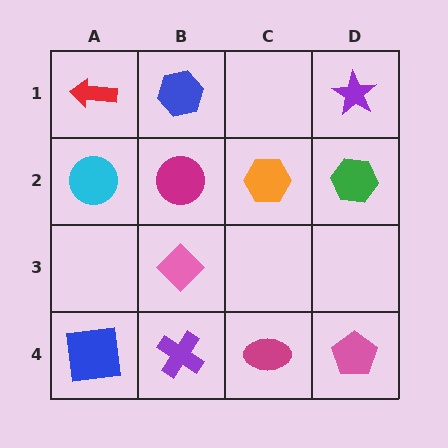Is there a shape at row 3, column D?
No, that cell is empty.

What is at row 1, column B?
A blue hexagon.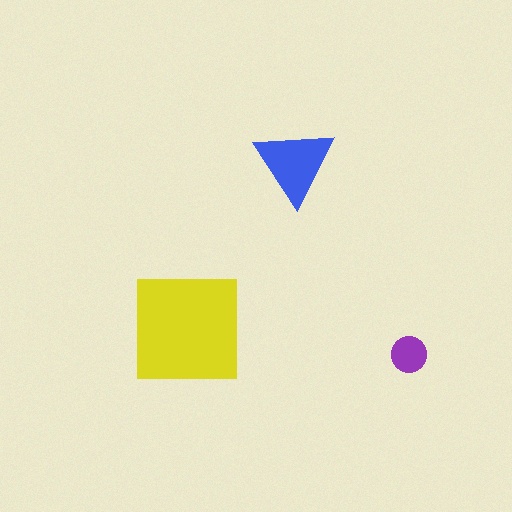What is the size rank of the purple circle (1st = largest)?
3rd.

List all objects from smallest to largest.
The purple circle, the blue triangle, the yellow square.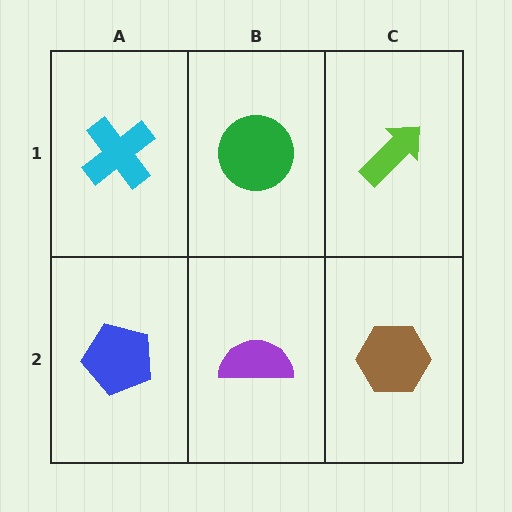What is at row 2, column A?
A blue pentagon.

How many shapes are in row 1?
3 shapes.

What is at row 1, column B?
A green circle.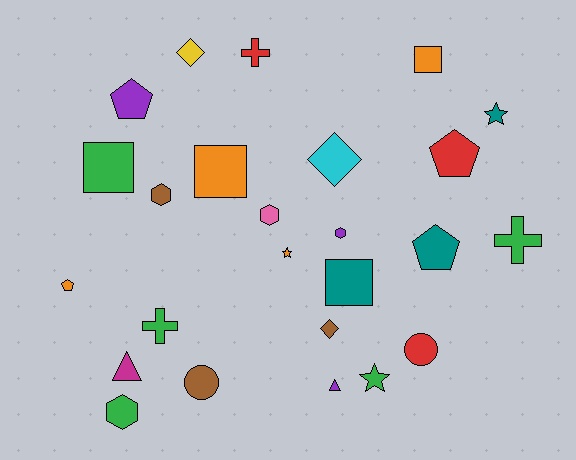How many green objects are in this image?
There are 5 green objects.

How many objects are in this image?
There are 25 objects.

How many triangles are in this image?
There are 2 triangles.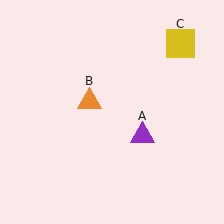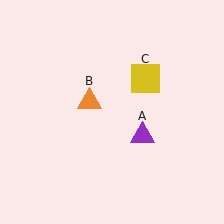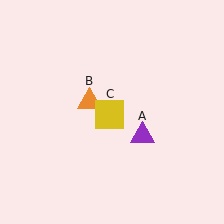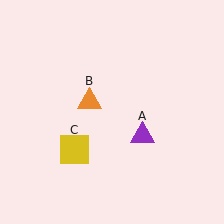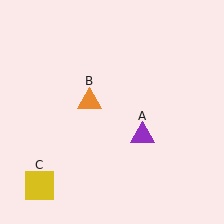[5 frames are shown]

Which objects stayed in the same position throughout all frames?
Purple triangle (object A) and orange triangle (object B) remained stationary.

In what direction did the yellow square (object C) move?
The yellow square (object C) moved down and to the left.